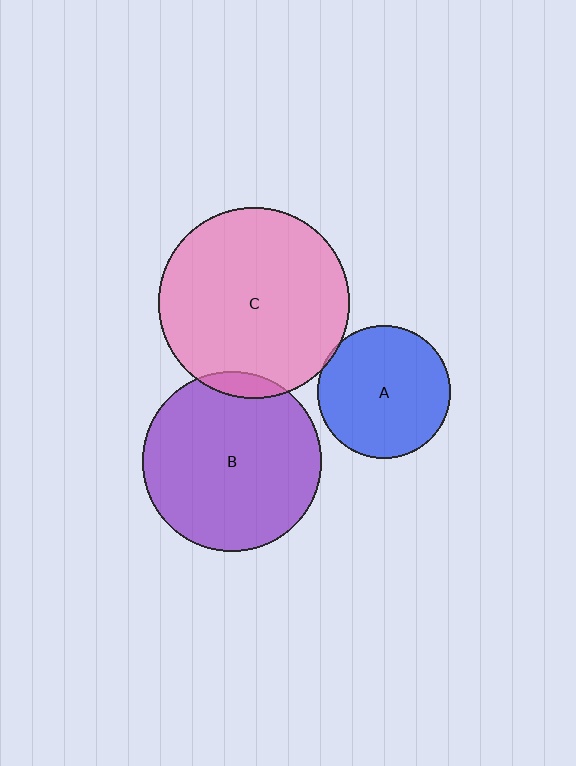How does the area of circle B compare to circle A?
Approximately 1.8 times.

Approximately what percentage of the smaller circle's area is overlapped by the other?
Approximately 5%.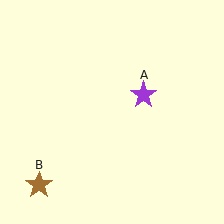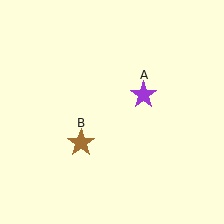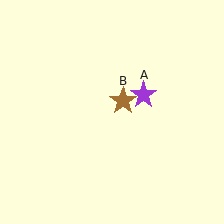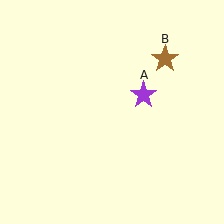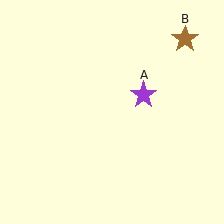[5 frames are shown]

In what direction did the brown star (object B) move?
The brown star (object B) moved up and to the right.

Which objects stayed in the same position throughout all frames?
Purple star (object A) remained stationary.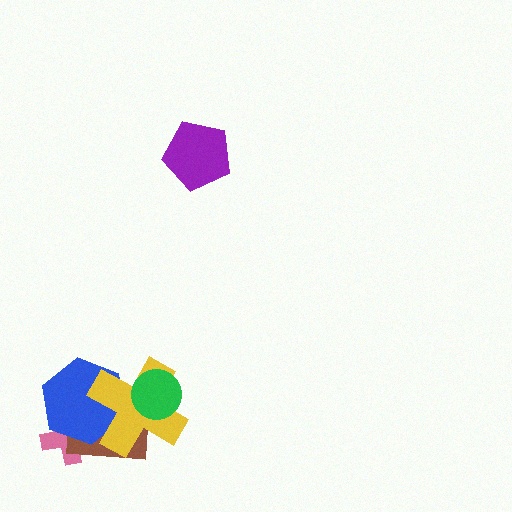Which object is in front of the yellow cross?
The green circle is in front of the yellow cross.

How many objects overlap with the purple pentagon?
0 objects overlap with the purple pentagon.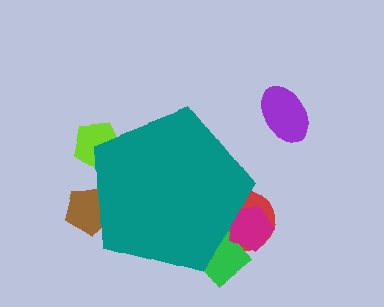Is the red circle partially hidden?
Yes, the red circle is partially hidden behind the teal pentagon.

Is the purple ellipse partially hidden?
No, the purple ellipse is fully visible.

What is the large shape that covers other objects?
A teal pentagon.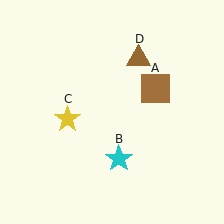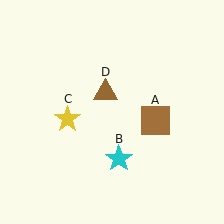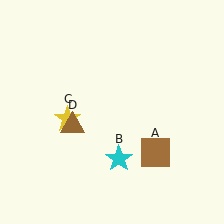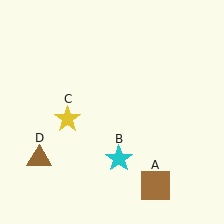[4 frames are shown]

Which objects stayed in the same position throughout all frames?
Cyan star (object B) and yellow star (object C) remained stationary.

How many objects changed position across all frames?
2 objects changed position: brown square (object A), brown triangle (object D).